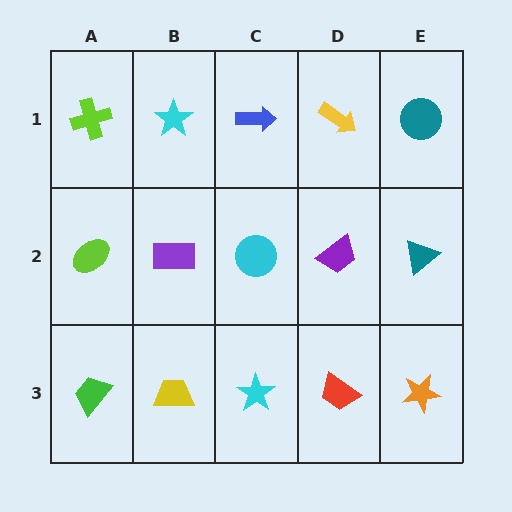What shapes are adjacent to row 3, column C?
A cyan circle (row 2, column C), a yellow trapezoid (row 3, column B), a red trapezoid (row 3, column D).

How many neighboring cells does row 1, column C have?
3.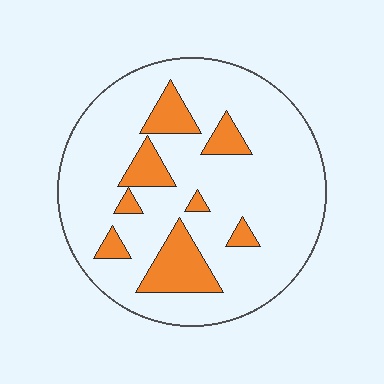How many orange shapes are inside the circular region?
8.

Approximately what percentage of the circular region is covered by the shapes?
Approximately 15%.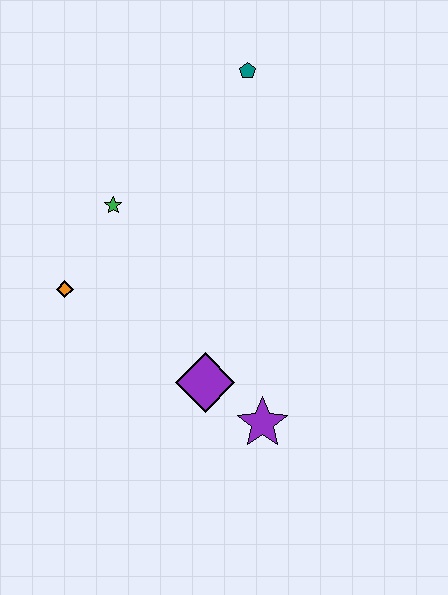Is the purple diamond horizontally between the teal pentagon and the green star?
Yes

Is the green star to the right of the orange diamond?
Yes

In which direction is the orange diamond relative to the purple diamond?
The orange diamond is to the left of the purple diamond.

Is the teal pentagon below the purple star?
No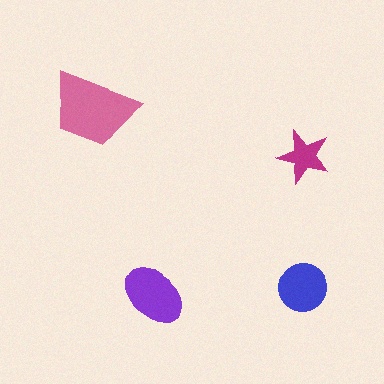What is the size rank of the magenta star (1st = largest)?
4th.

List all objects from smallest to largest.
The magenta star, the blue circle, the purple ellipse, the pink trapezoid.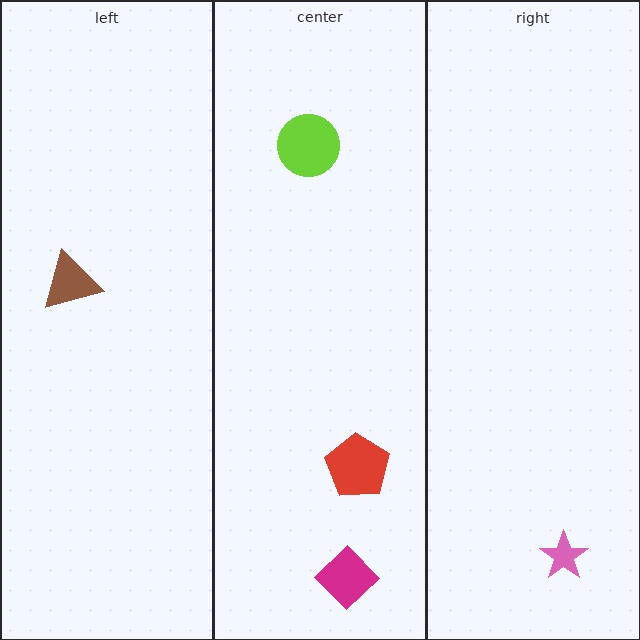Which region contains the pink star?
The right region.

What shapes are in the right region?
The pink star.